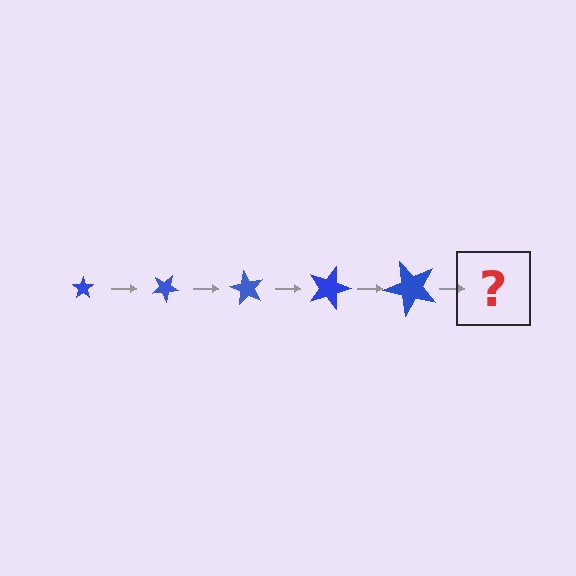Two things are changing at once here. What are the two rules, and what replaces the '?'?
The two rules are that the star grows larger each step and it rotates 30 degrees each step. The '?' should be a star, larger than the previous one and rotated 150 degrees from the start.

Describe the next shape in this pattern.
It should be a star, larger than the previous one and rotated 150 degrees from the start.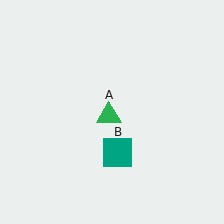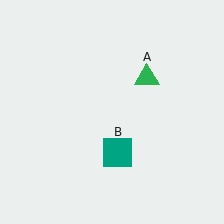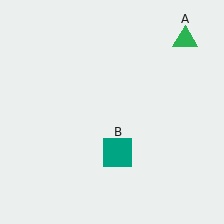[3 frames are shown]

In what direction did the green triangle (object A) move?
The green triangle (object A) moved up and to the right.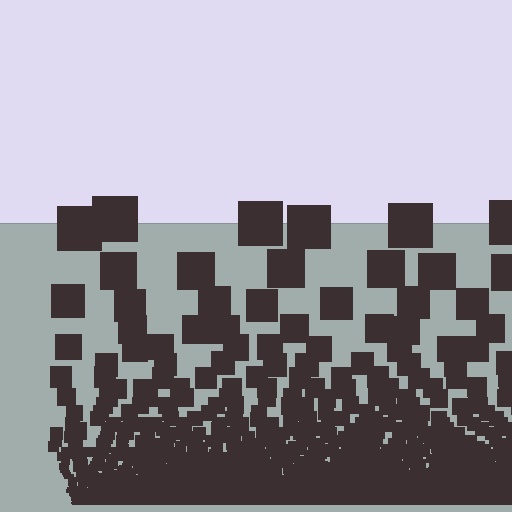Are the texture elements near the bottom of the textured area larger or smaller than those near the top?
Smaller. The gradient is inverted — elements near the bottom are smaller and denser.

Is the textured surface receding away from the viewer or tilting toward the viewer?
The surface appears to tilt toward the viewer. Texture elements get larger and sparser toward the top.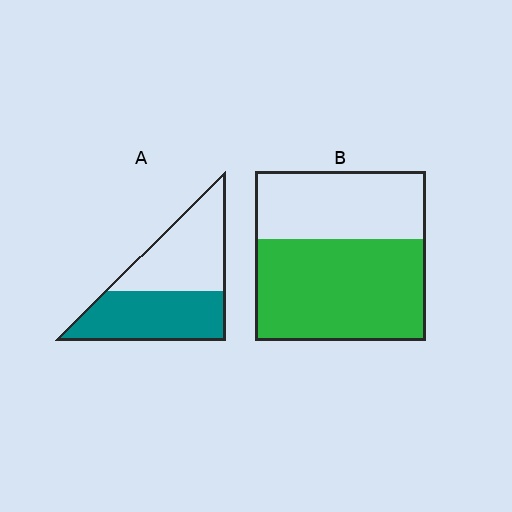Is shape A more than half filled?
Roughly half.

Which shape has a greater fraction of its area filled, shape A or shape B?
Shape B.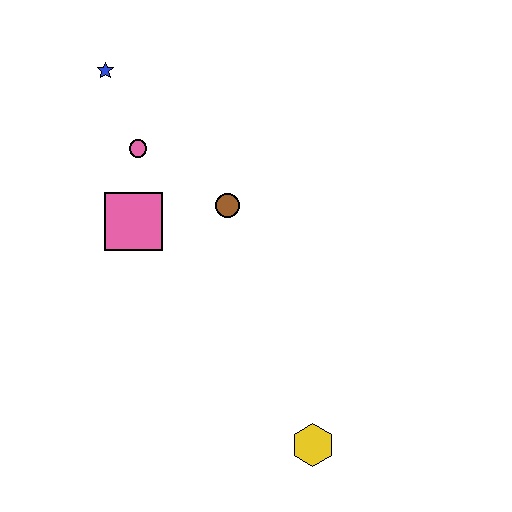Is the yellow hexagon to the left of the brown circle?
No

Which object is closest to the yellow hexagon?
The brown circle is closest to the yellow hexagon.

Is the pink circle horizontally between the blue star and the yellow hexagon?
Yes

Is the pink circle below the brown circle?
No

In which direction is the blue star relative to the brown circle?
The blue star is above the brown circle.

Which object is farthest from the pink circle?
The yellow hexagon is farthest from the pink circle.